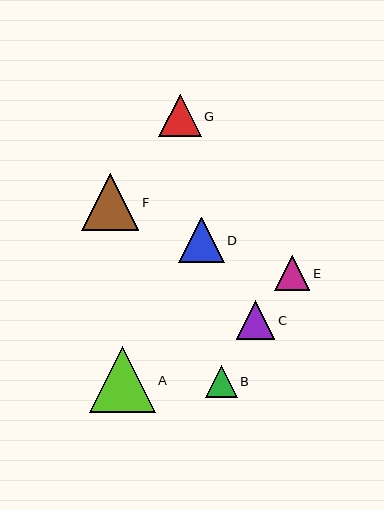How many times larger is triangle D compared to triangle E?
Triangle D is approximately 1.3 times the size of triangle E.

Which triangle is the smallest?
Triangle B is the smallest with a size of approximately 32 pixels.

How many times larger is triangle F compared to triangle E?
Triangle F is approximately 1.6 times the size of triangle E.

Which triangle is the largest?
Triangle A is the largest with a size of approximately 66 pixels.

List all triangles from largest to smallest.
From largest to smallest: A, F, D, G, C, E, B.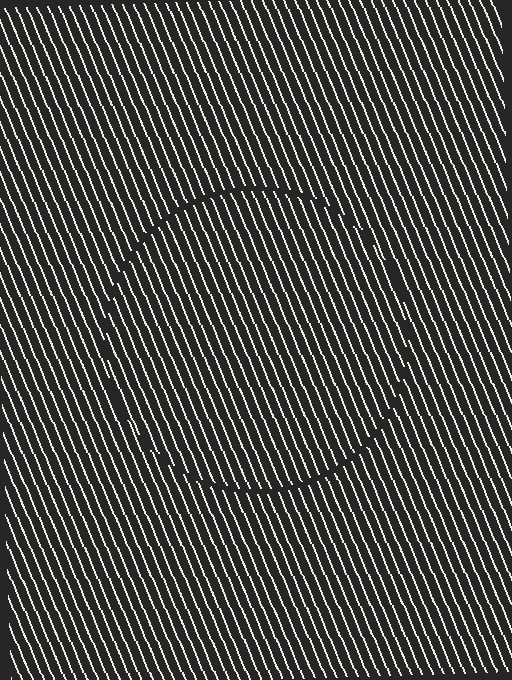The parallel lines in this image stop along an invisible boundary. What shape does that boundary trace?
An illusory circle. The interior of the shape contains the same grating, shifted by half a period — the contour is defined by the phase discontinuity where line-ends from the inner and outer gratings abut.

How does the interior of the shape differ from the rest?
The interior of the shape contains the same grating, shifted by half a period — the contour is defined by the phase discontinuity where line-ends from the inner and outer gratings abut.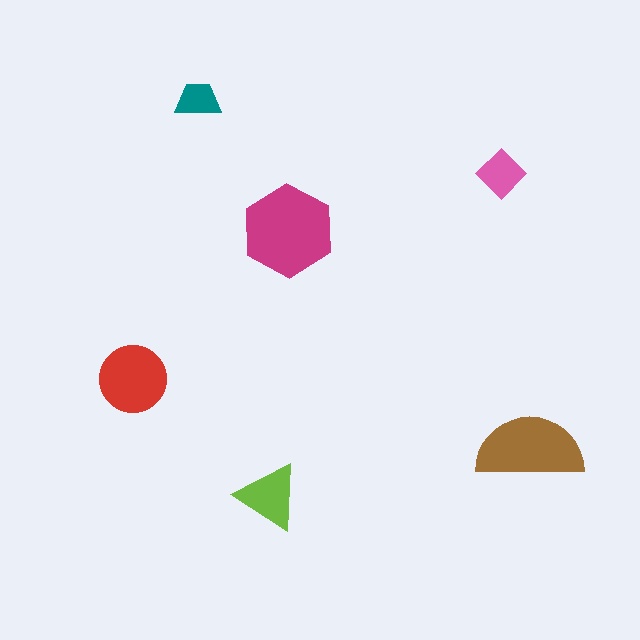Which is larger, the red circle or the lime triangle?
The red circle.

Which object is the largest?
The magenta hexagon.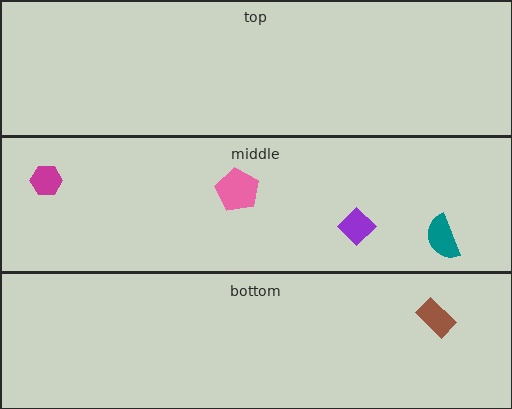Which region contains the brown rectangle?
The bottom region.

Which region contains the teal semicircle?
The middle region.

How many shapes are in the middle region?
4.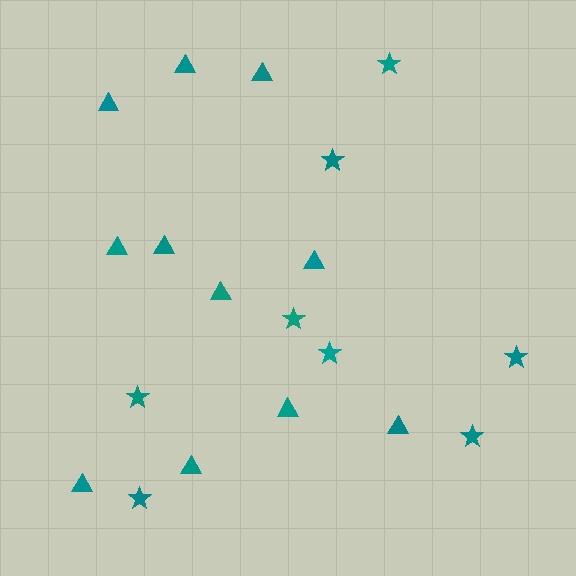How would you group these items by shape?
There are 2 groups: one group of triangles (11) and one group of stars (8).